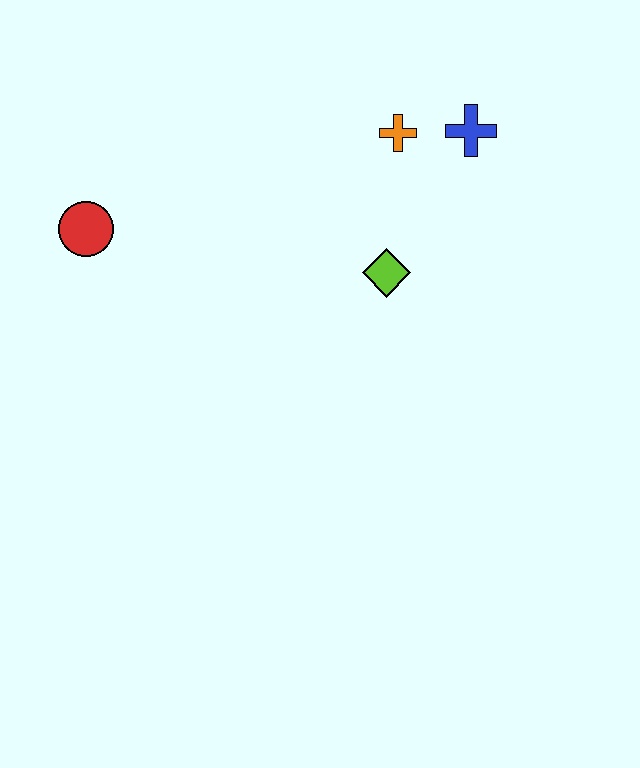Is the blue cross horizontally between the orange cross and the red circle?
No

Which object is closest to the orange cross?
The blue cross is closest to the orange cross.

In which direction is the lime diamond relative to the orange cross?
The lime diamond is below the orange cross.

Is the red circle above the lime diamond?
Yes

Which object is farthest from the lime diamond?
The red circle is farthest from the lime diamond.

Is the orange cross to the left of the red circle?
No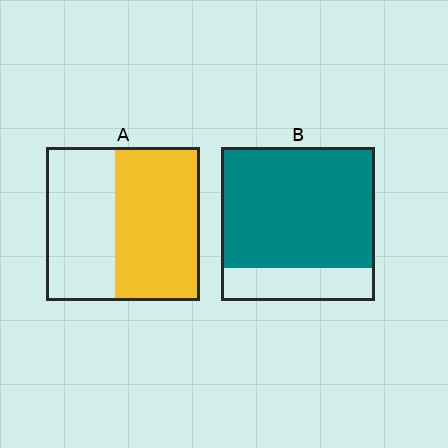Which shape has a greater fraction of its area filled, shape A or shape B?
Shape B.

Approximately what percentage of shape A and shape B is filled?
A is approximately 55% and B is approximately 80%.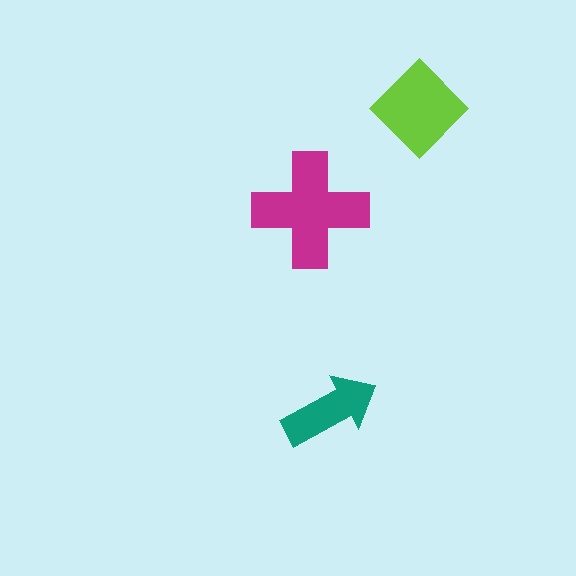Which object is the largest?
The magenta cross.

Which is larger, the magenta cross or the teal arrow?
The magenta cross.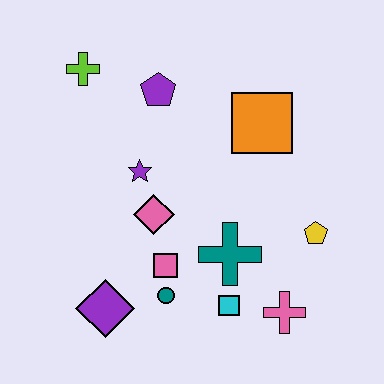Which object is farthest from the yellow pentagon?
The lime cross is farthest from the yellow pentagon.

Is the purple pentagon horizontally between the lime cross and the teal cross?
Yes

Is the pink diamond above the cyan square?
Yes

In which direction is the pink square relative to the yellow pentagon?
The pink square is to the left of the yellow pentagon.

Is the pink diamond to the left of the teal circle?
Yes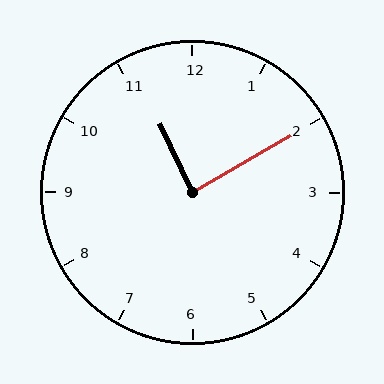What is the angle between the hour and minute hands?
Approximately 85 degrees.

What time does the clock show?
11:10.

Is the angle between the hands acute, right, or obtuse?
It is right.